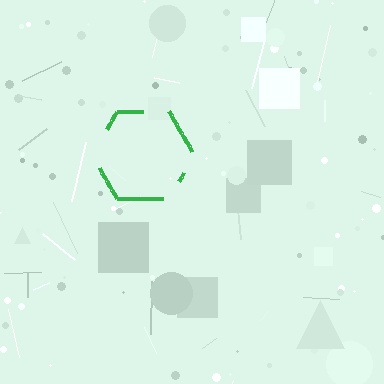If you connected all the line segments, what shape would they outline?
They would outline a hexagon.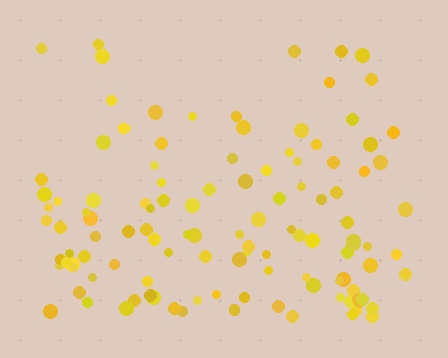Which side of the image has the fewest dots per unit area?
The top.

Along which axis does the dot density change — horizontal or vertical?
Vertical.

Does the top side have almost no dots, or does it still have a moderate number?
Still a moderate number, just noticeably fewer than the bottom.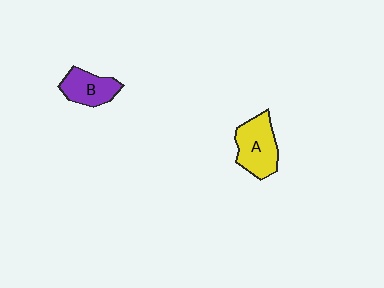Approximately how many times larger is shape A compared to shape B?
Approximately 1.3 times.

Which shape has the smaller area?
Shape B (purple).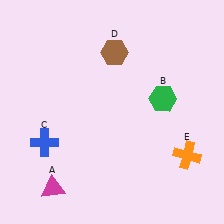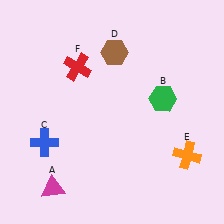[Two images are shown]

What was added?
A red cross (F) was added in Image 2.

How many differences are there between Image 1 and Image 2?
There is 1 difference between the two images.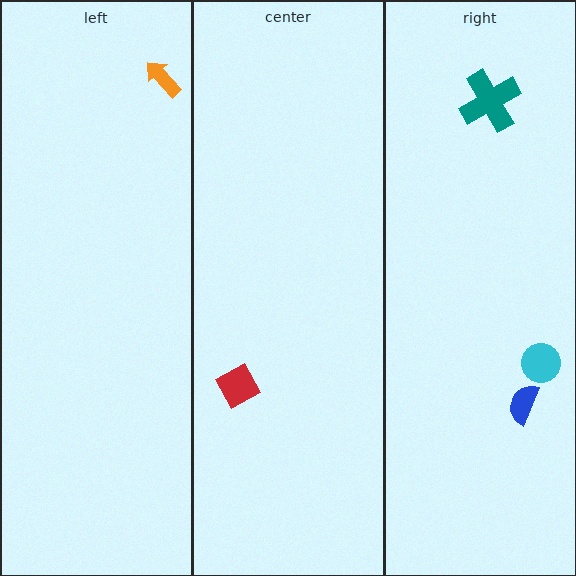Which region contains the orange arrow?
The left region.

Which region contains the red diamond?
The center region.